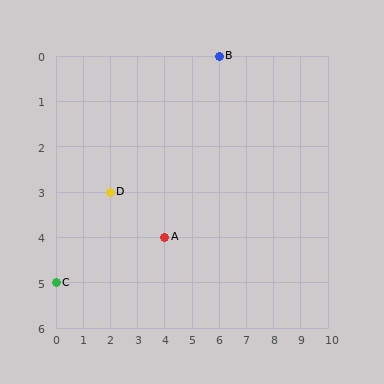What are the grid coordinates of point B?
Point B is at grid coordinates (6, 0).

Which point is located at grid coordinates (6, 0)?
Point B is at (6, 0).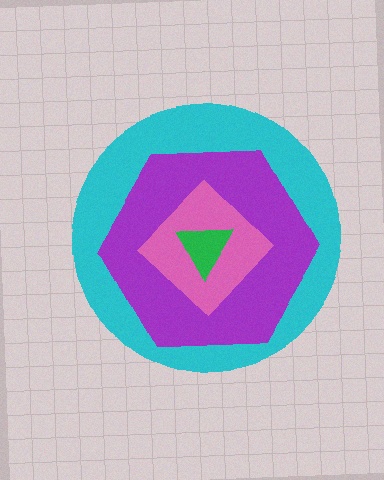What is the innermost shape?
The green triangle.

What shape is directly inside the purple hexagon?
The pink diamond.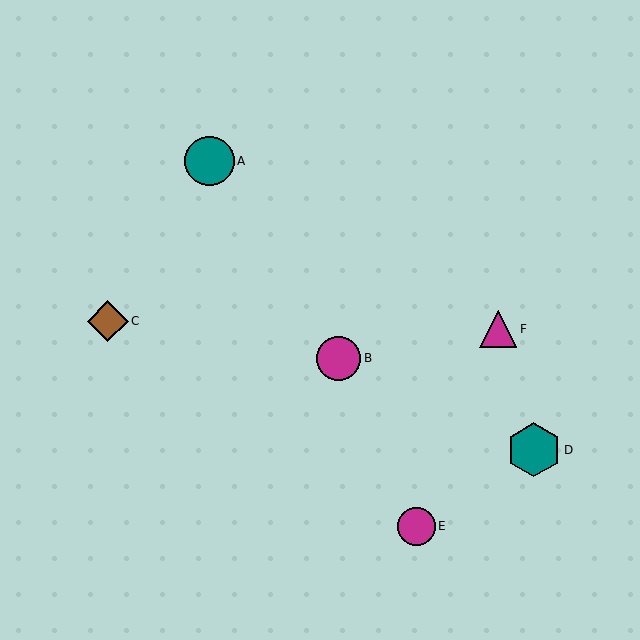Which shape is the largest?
The teal hexagon (labeled D) is the largest.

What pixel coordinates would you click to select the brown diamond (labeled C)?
Click at (108, 321) to select the brown diamond C.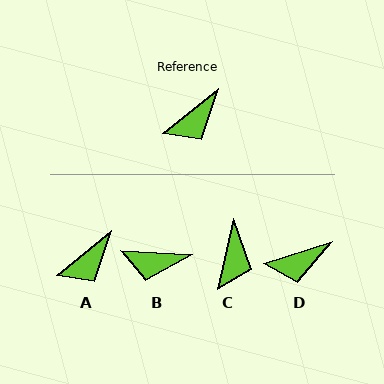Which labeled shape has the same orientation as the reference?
A.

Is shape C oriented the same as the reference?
No, it is off by about 38 degrees.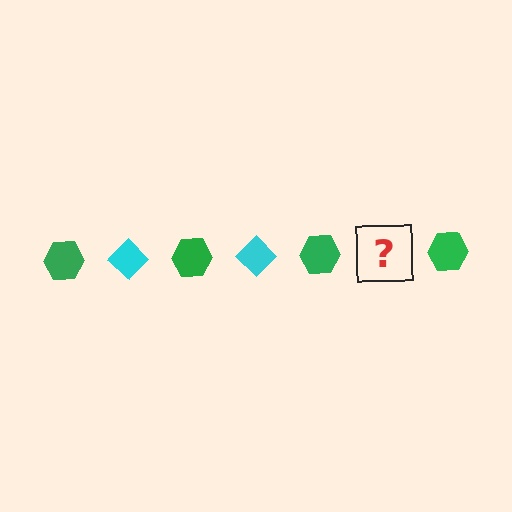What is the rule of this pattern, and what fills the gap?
The rule is that the pattern alternates between green hexagon and cyan diamond. The gap should be filled with a cyan diamond.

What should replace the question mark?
The question mark should be replaced with a cyan diamond.